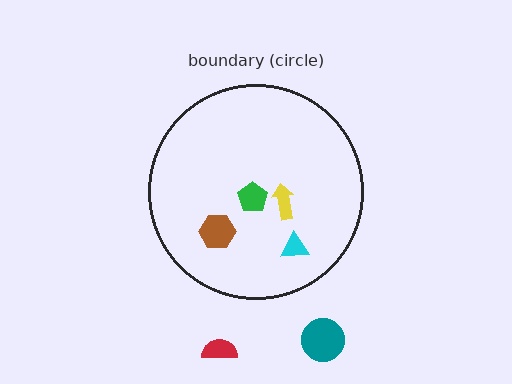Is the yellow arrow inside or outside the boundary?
Inside.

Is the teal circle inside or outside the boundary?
Outside.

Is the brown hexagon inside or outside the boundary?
Inside.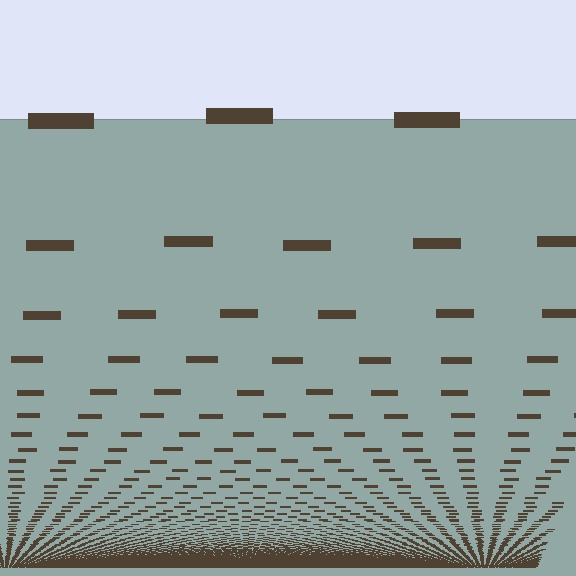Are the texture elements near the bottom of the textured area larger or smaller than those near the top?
Smaller. The gradient is inverted — elements near the bottom are smaller and denser.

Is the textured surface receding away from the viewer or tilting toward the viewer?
The surface appears to tilt toward the viewer. Texture elements get larger and sparser toward the top.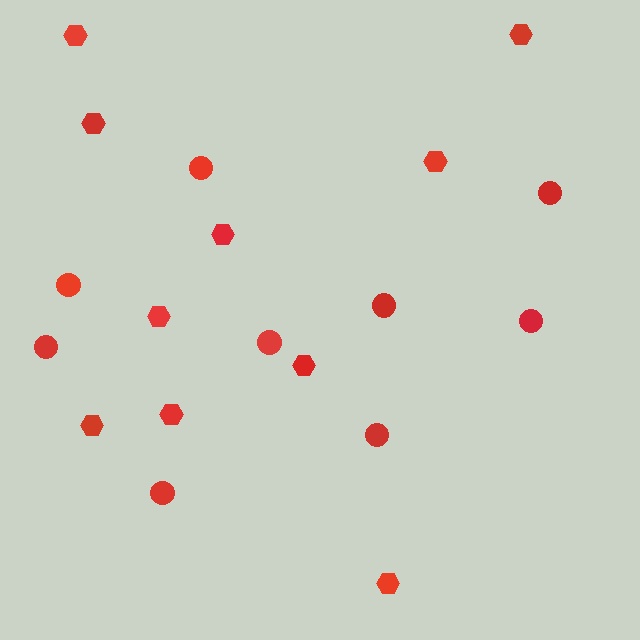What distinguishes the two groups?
There are 2 groups: one group of hexagons (10) and one group of circles (9).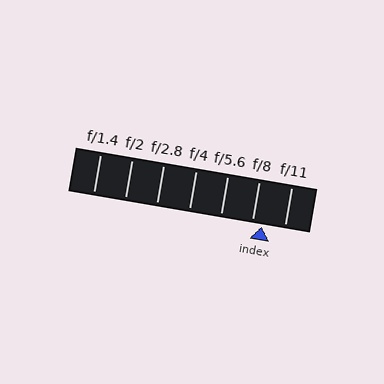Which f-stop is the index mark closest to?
The index mark is closest to f/8.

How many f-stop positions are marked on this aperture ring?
There are 7 f-stop positions marked.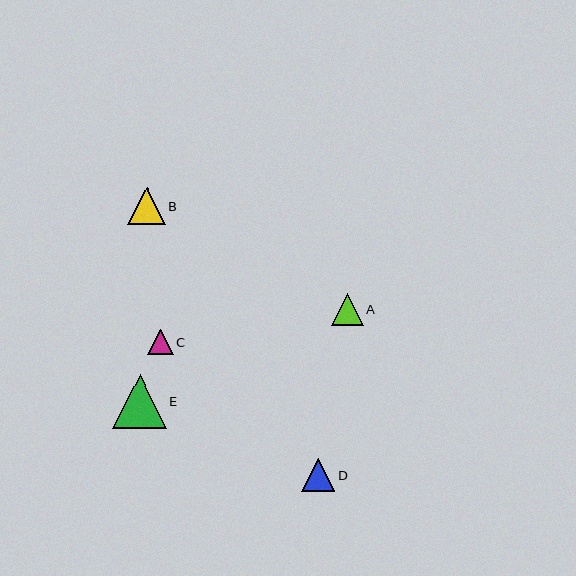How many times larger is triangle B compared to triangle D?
Triangle B is approximately 1.1 times the size of triangle D.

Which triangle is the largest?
Triangle E is the largest with a size of approximately 53 pixels.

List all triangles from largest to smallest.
From largest to smallest: E, B, D, A, C.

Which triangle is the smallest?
Triangle C is the smallest with a size of approximately 25 pixels.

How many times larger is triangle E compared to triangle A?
Triangle E is approximately 1.7 times the size of triangle A.